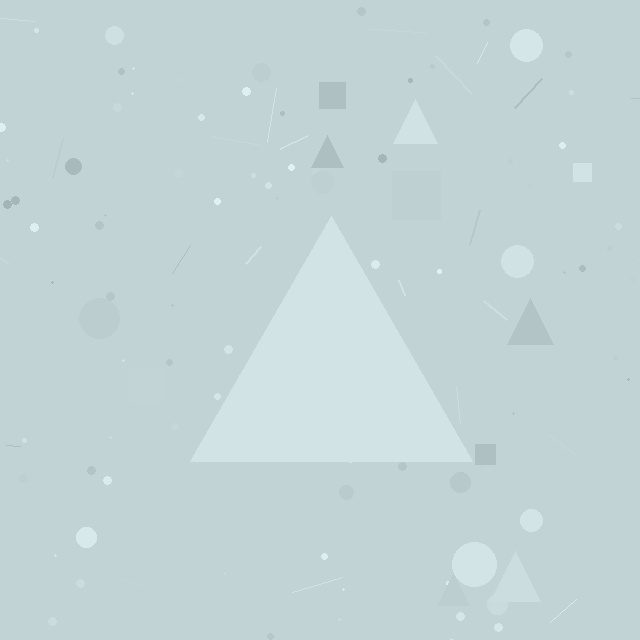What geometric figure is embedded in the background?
A triangle is embedded in the background.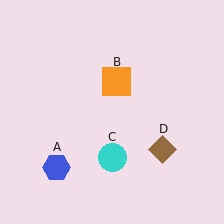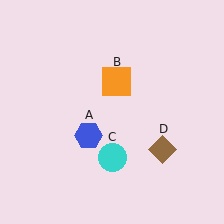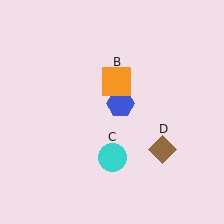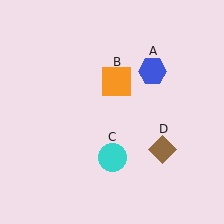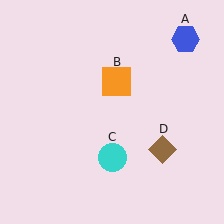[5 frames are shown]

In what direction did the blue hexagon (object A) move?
The blue hexagon (object A) moved up and to the right.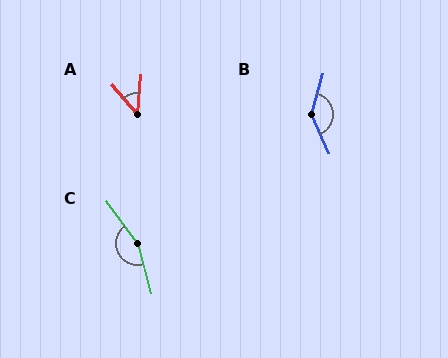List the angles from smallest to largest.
A (46°), B (140°), C (159°).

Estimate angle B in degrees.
Approximately 140 degrees.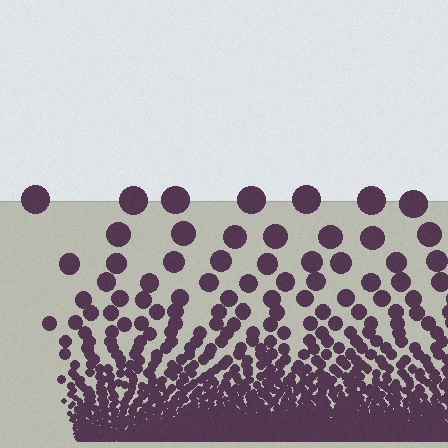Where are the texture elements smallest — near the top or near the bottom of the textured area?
Near the bottom.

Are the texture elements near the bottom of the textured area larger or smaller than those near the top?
Smaller. The gradient is inverted — elements near the bottom are smaller and denser.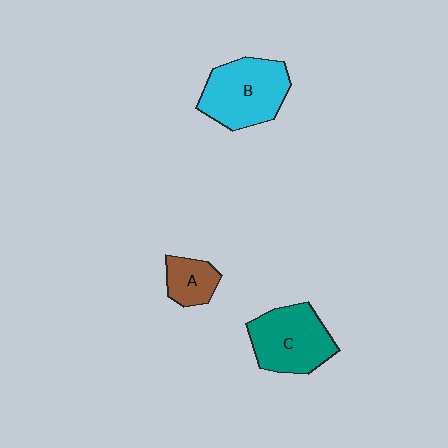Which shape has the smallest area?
Shape A (brown).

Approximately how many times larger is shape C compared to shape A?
Approximately 2.1 times.